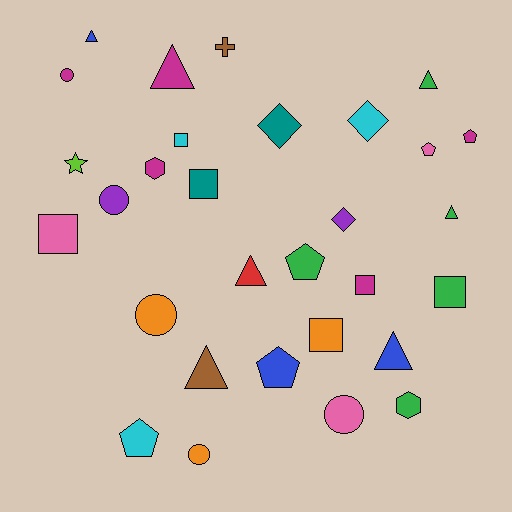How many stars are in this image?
There is 1 star.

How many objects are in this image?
There are 30 objects.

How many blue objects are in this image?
There are 3 blue objects.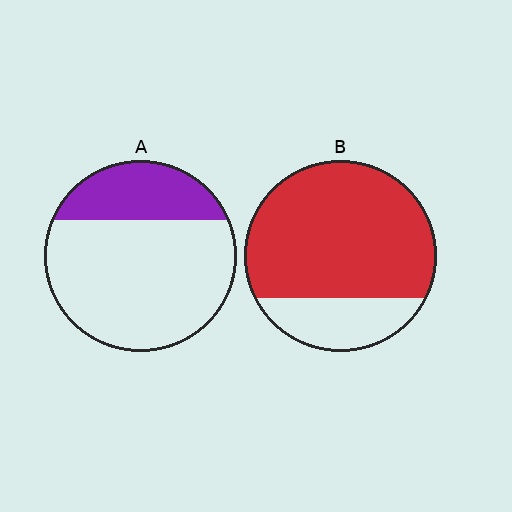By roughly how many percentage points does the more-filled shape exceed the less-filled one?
By roughly 50 percentage points (B over A).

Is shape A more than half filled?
No.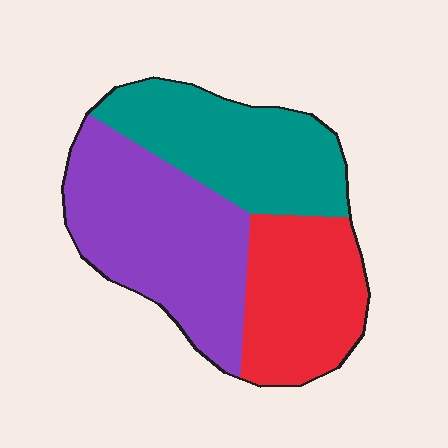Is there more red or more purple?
Purple.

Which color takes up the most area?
Purple, at roughly 40%.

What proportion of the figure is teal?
Teal covers roughly 30% of the figure.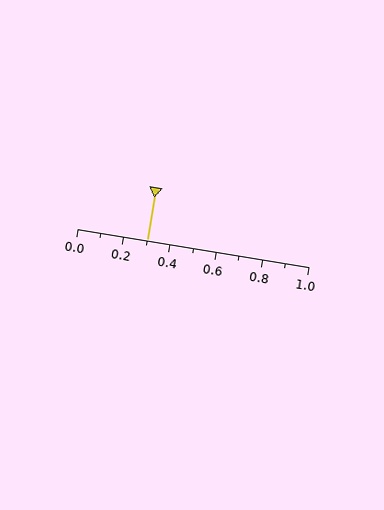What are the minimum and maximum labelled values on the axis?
The axis runs from 0.0 to 1.0.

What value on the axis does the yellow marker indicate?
The marker indicates approximately 0.3.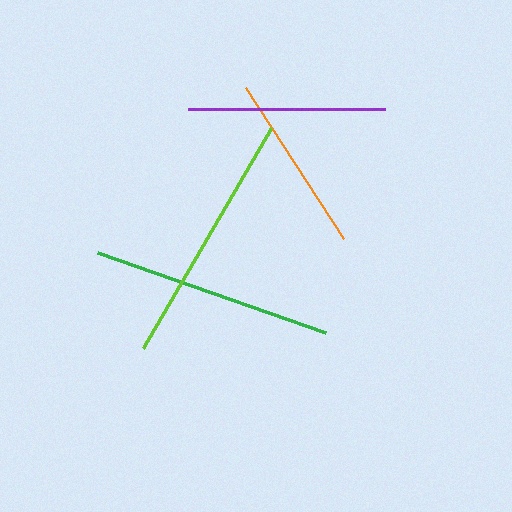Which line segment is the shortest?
The orange line is the shortest at approximately 180 pixels.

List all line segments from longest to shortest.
From longest to shortest: lime, green, purple, orange.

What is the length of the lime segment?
The lime segment is approximately 255 pixels long.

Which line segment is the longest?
The lime line is the longest at approximately 255 pixels.